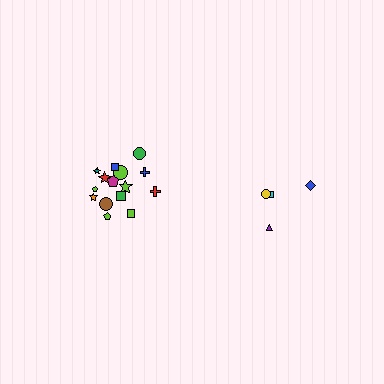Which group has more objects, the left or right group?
The left group.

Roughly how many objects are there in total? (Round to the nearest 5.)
Roughly 20 objects in total.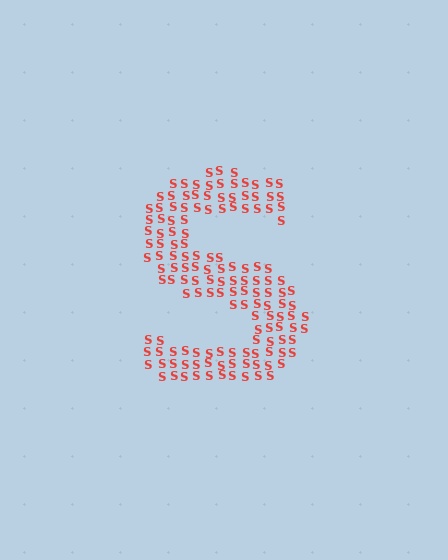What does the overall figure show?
The overall figure shows the letter S.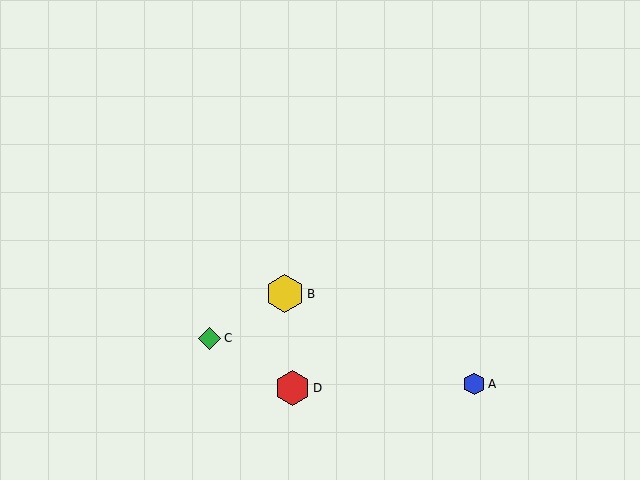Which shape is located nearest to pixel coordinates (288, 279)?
The yellow hexagon (labeled B) at (285, 294) is nearest to that location.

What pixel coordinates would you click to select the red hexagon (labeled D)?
Click at (292, 388) to select the red hexagon D.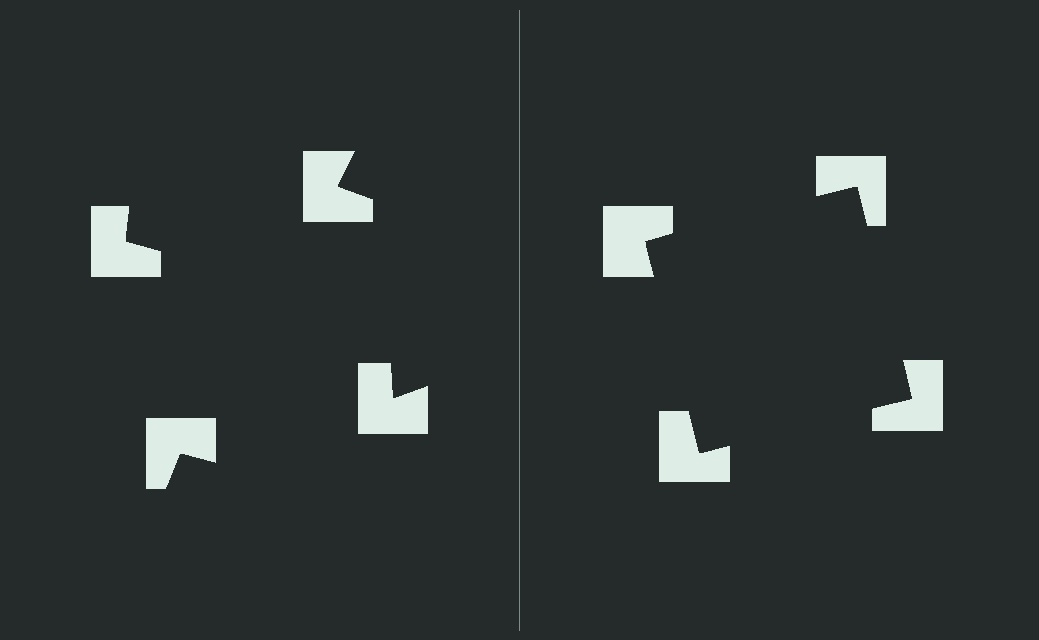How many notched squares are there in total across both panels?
8 — 4 on each side.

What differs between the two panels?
The notched squares are positioned identically on both sides; only the wedge orientations differ. On the right they align to a square; on the left they are misaligned.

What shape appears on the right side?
An illusory square.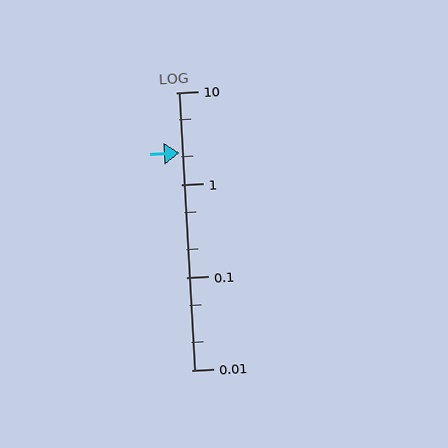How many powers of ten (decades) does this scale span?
The scale spans 3 decades, from 0.01 to 10.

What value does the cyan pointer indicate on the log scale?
The pointer indicates approximately 2.2.